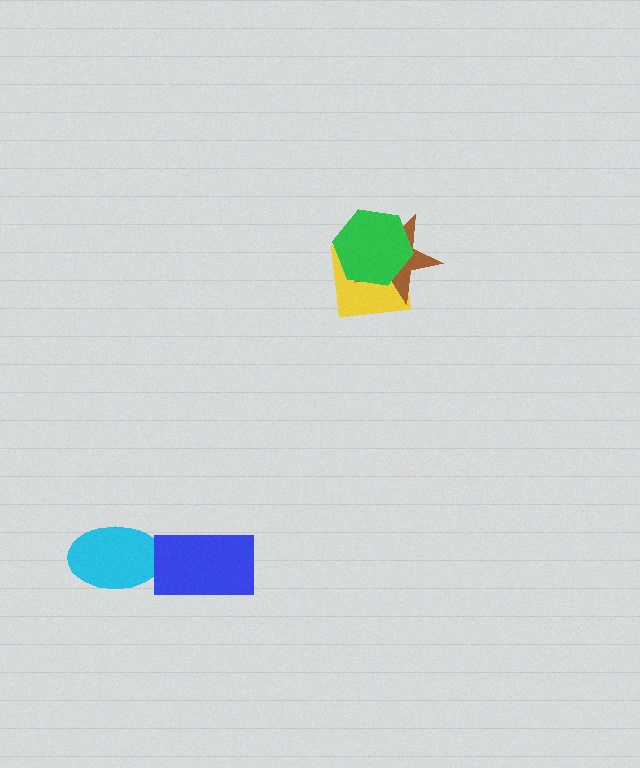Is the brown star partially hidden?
Yes, it is partially covered by another shape.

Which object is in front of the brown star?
The green hexagon is in front of the brown star.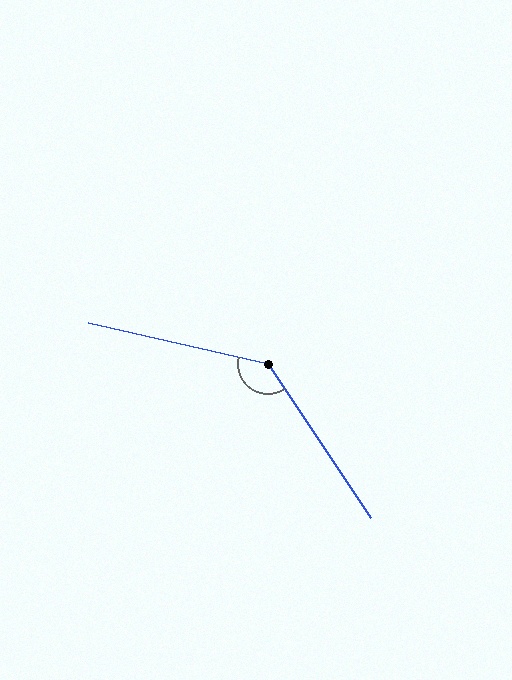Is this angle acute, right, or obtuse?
It is obtuse.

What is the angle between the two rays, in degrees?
Approximately 137 degrees.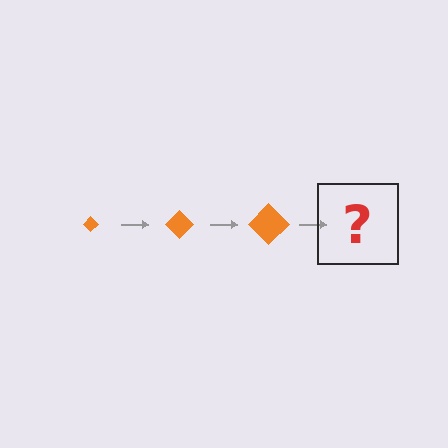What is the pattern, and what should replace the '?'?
The pattern is that the diamond gets progressively larger each step. The '?' should be an orange diamond, larger than the previous one.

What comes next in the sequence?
The next element should be an orange diamond, larger than the previous one.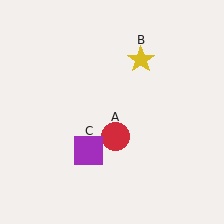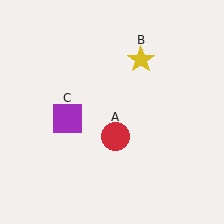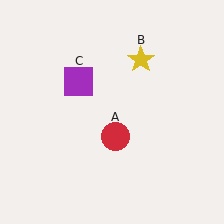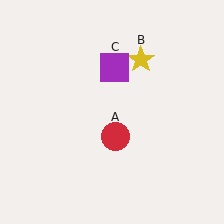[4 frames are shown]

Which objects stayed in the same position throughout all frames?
Red circle (object A) and yellow star (object B) remained stationary.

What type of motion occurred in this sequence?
The purple square (object C) rotated clockwise around the center of the scene.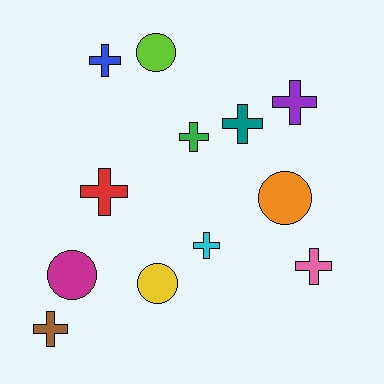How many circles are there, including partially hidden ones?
There are 4 circles.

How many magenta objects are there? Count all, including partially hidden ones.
There is 1 magenta object.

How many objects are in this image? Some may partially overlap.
There are 12 objects.